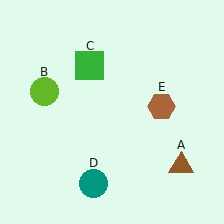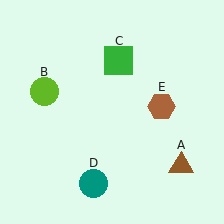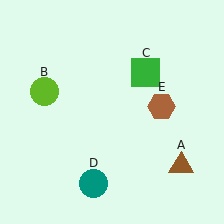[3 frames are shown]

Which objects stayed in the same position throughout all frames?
Brown triangle (object A) and lime circle (object B) and teal circle (object D) and brown hexagon (object E) remained stationary.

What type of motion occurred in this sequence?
The green square (object C) rotated clockwise around the center of the scene.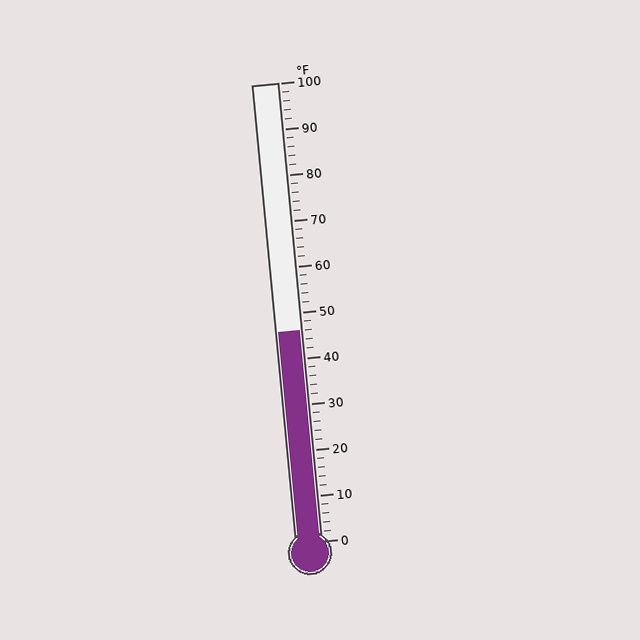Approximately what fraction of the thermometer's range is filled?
The thermometer is filled to approximately 45% of its range.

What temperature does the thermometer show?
The thermometer shows approximately 46°F.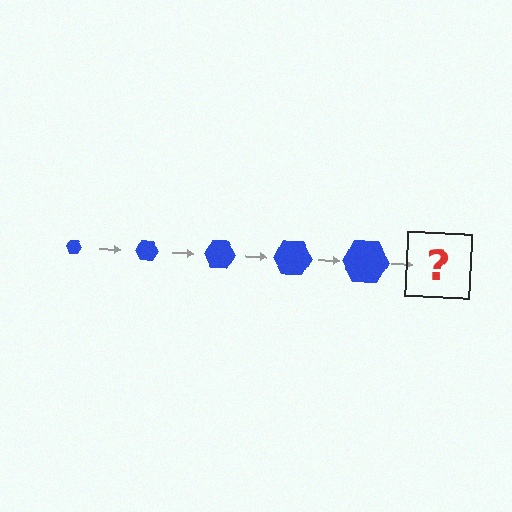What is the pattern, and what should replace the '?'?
The pattern is that the hexagon gets progressively larger each step. The '?' should be a blue hexagon, larger than the previous one.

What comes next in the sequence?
The next element should be a blue hexagon, larger than the previous one.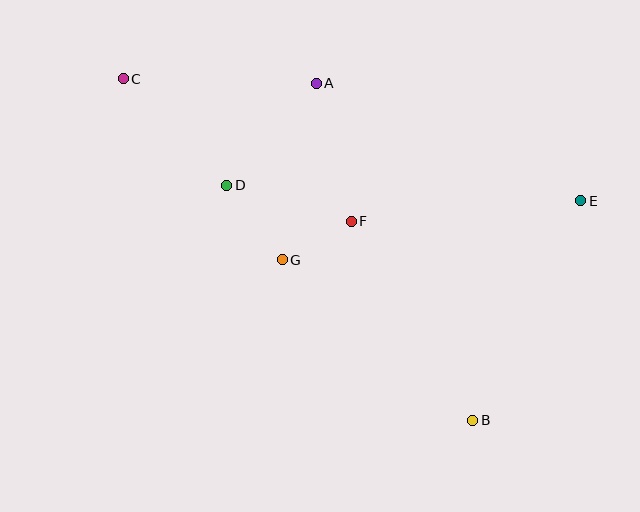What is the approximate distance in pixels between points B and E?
The distance between B and E is approximately 244 pixels.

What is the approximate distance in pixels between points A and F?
The distance between A and F is approximately 142 pixels.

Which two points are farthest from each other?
Points B and C are farthest from each other.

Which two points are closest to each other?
Points F and G are closest to each other.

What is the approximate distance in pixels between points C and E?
The distance between C and E is approximately 473 pixels.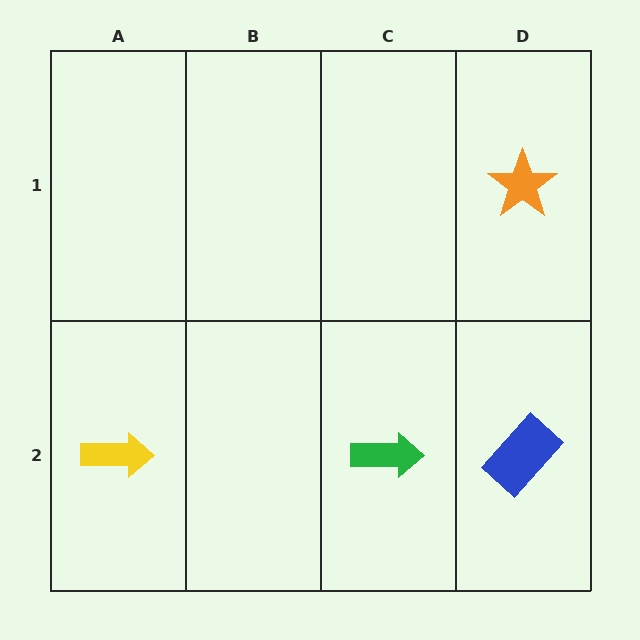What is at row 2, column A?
A yellow arrow.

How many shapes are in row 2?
3 shapes.